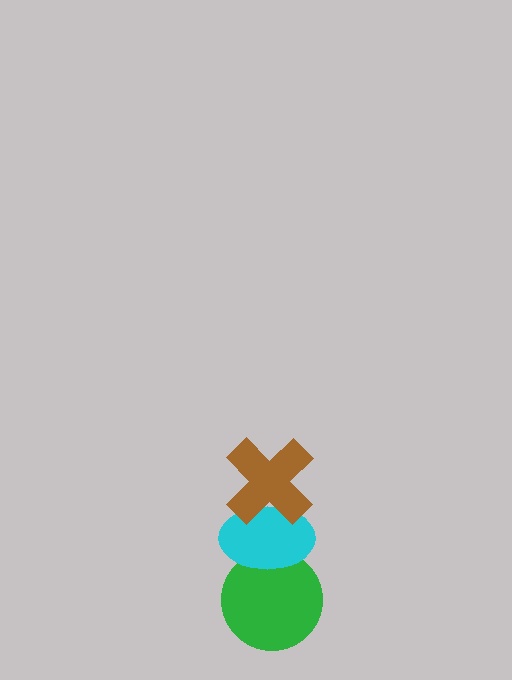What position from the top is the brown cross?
The brown cross is 1st from the top.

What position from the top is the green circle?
The green circle is 3rd from the top.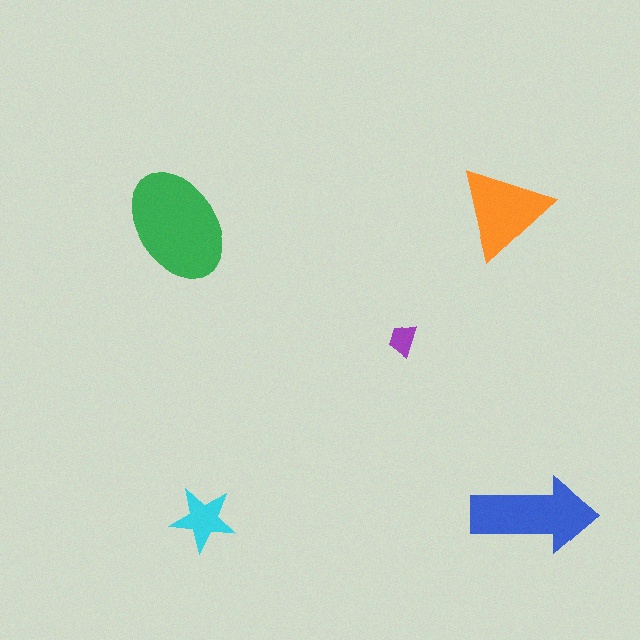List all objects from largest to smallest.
The green ellipse, the blue arrow, the orange triangle, the cyan star, the purple trapezoid.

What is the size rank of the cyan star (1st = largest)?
4th.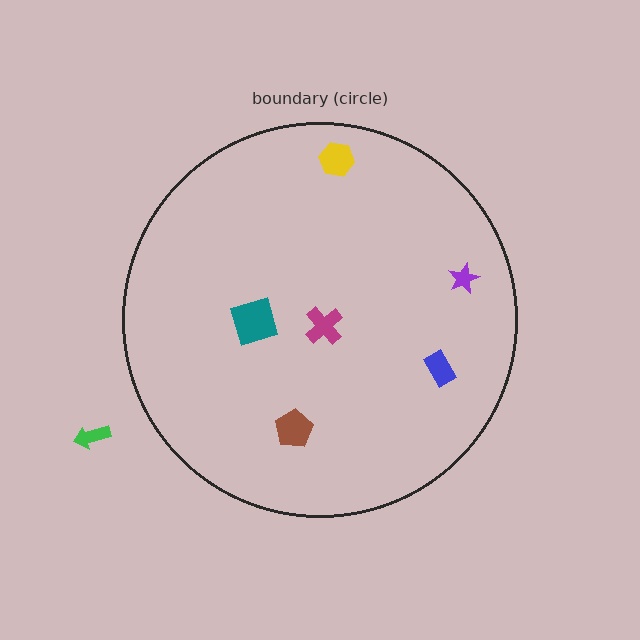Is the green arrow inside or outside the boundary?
Outside.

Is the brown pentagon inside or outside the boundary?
Inside.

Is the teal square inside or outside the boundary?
Inside.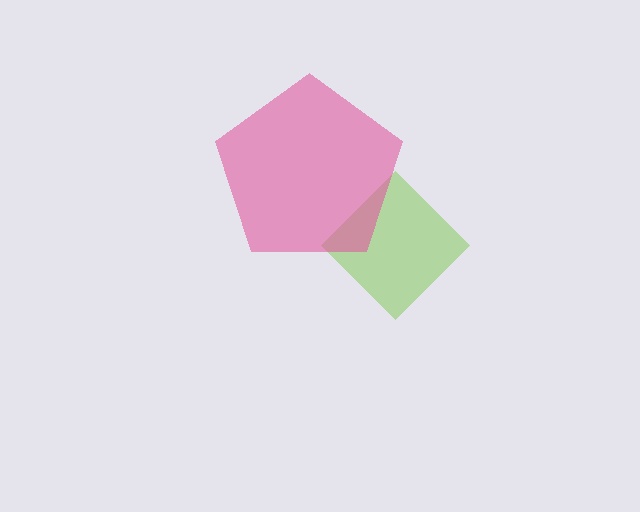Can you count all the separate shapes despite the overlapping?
Yes, there are 2 separate shapes.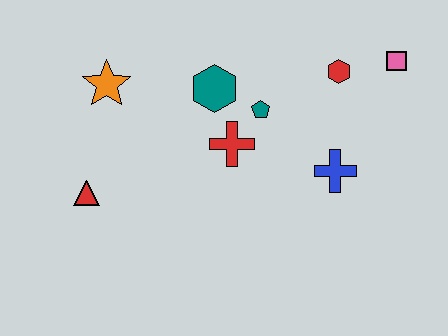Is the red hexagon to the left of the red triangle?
No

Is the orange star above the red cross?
Yes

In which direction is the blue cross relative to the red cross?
The blue cross is to the right of the red cross.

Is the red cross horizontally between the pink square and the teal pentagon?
No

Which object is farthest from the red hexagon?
The red triangle is farthest from the red hexagon.